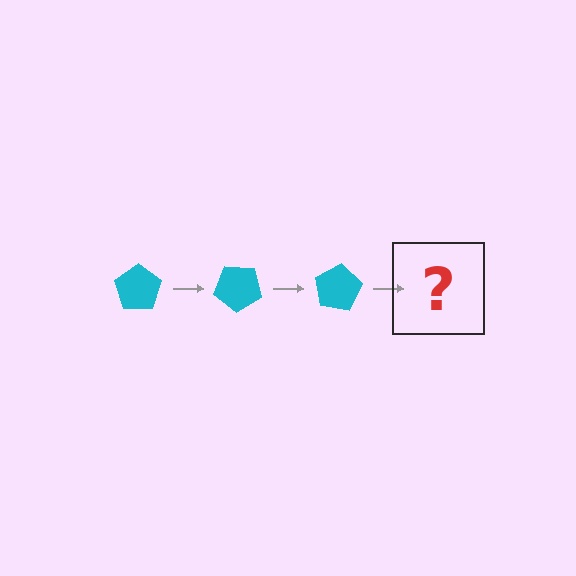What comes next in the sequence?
The next element should be a cyan pentagon rotated 120 degrees.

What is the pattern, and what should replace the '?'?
The pattern is that the pentagon rotates 40 degrees each step. The '?' should be a cyan pentagon rotated 120 degrees.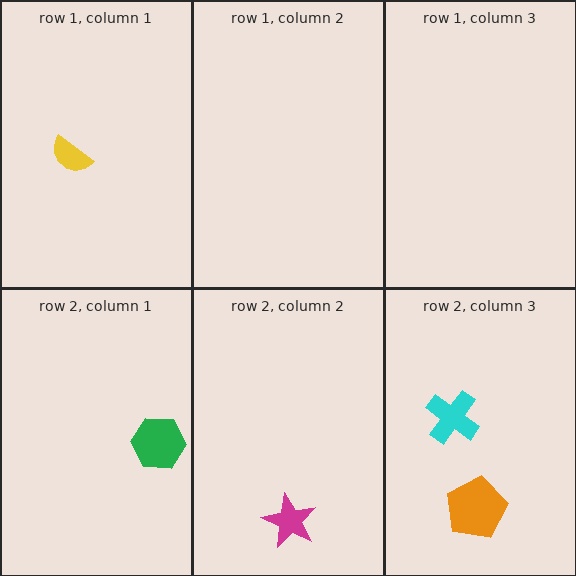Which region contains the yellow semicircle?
The row 1, column 1 region.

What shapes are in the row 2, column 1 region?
The green hexagon.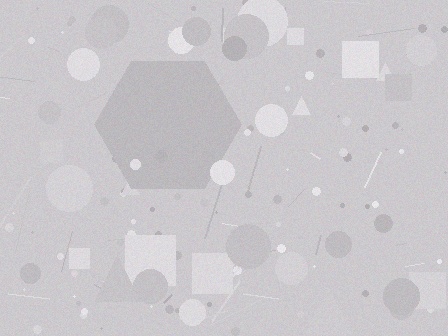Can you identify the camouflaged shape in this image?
The camouflaged shape is a hexagon.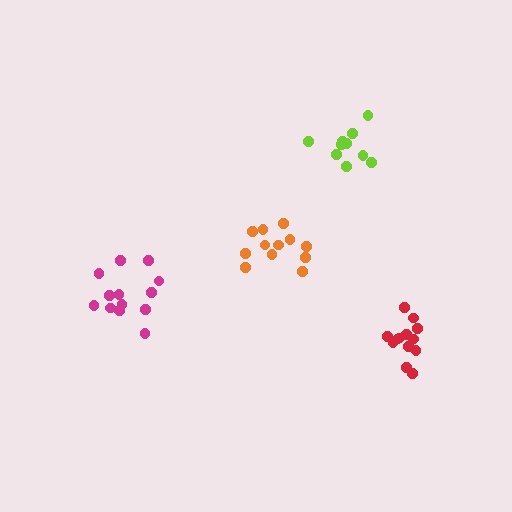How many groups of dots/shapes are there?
There are 4 groups.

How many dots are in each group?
Group 1: 13 dots, Group 2: 12 dots, Group 3: 13 dots, Group 4: 10 dots (48 total).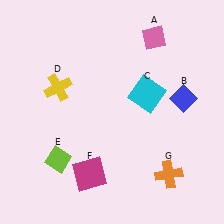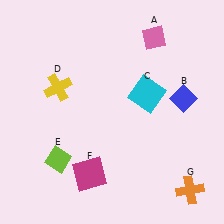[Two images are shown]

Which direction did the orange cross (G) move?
The orange cross (G) moved right.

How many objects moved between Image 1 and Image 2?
1 object moved between the two images.